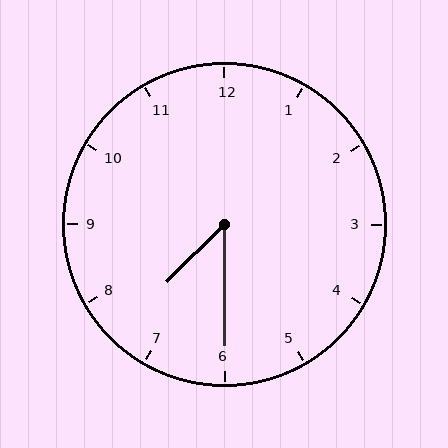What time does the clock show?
7:30.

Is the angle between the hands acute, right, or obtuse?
It is acute.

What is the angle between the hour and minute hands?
Approximately 45 degrees.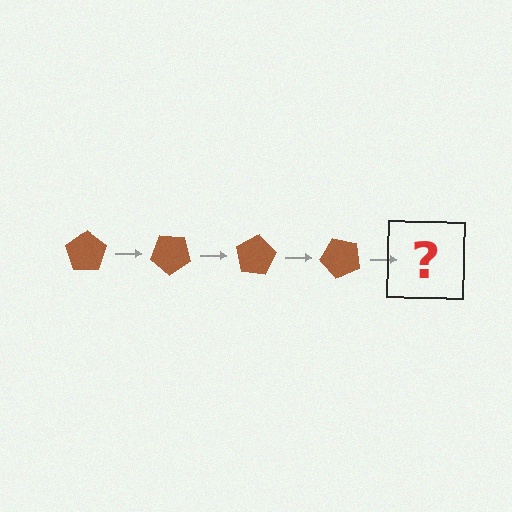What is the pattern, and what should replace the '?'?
The pattern is that the pentagon rotates 40 degrees each step. The '?' should be a brown pentagon rotated 160 degrees.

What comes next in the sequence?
The next element should be a brown pentagon rotated 160 degrees.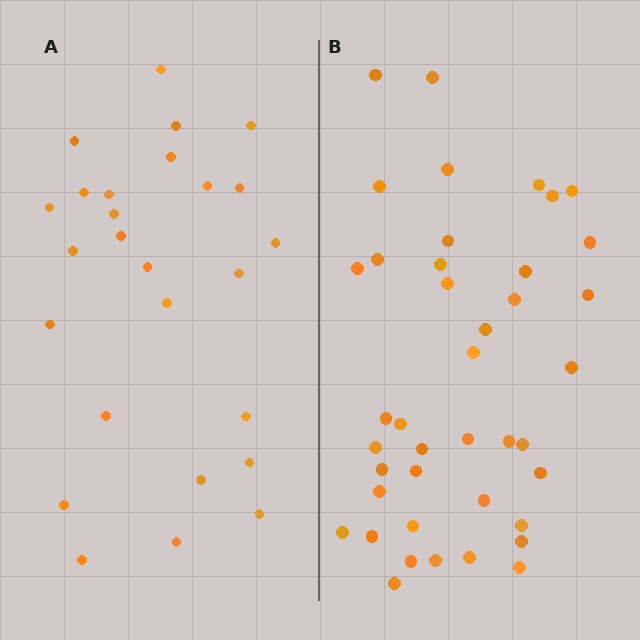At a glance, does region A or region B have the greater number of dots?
Region B (the right region) has more dots.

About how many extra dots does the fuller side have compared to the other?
Region B has approximately 15 more dots than region A.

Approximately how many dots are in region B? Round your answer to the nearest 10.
About 40 dots. (The exact count is 41, which rounds to 40.)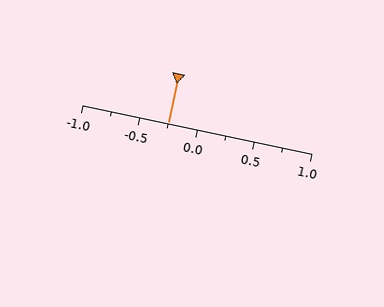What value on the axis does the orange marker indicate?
The marker indicates approximately -0.25.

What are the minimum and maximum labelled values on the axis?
The axis runs from -1.0 to 1.0.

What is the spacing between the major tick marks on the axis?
The major ticks are spaced 0.5 apart.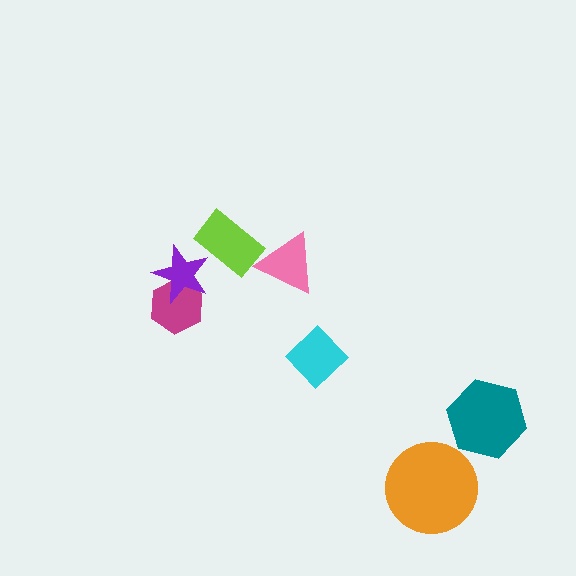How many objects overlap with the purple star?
1 object overlaps with the purple star.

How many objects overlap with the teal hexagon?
0 objects overlap with the teal hexagon.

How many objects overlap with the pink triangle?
0 objects overlap with the pink triangle.